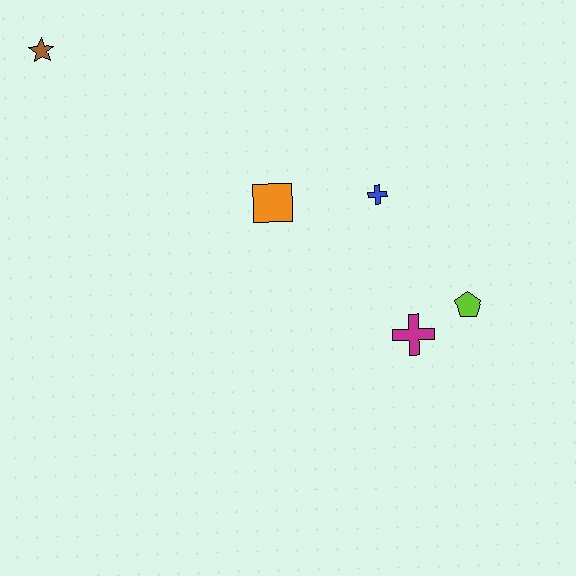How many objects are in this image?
There are 5 objects.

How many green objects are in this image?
There are no green objects.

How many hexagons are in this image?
There are no hexagons.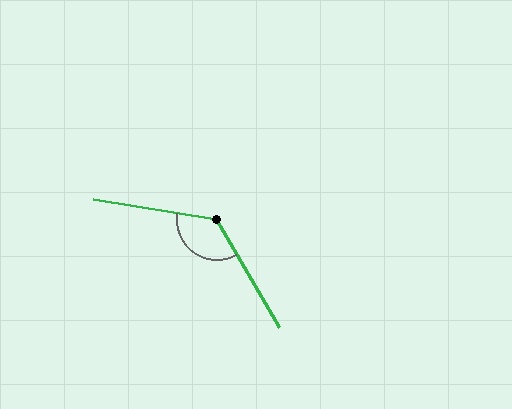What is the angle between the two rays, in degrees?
Approximately 129 degrees.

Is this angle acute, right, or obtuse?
It is obtuse.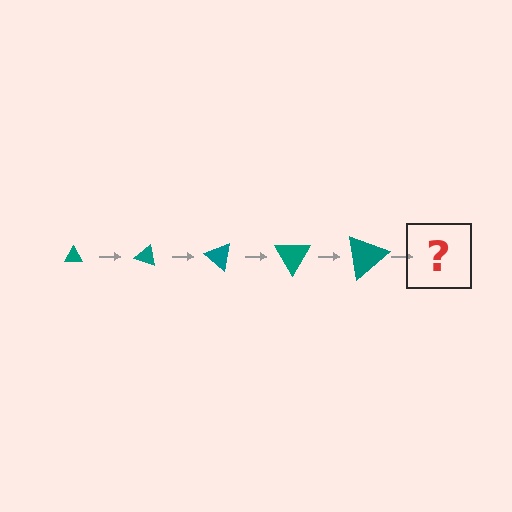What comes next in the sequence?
The next element should be a triangle, larger than the previous one and rotated 100 degrees from the start.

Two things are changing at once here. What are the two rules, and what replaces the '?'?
The two rules are that the triangle grows larger each step and it rotates 20 degrees each step. The '?' should be a triangle, larger than the previous one and rotated 100 degrees from the start.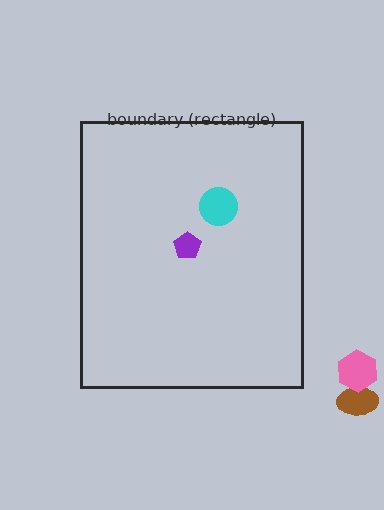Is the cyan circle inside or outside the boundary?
Inside.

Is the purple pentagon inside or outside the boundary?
Inside.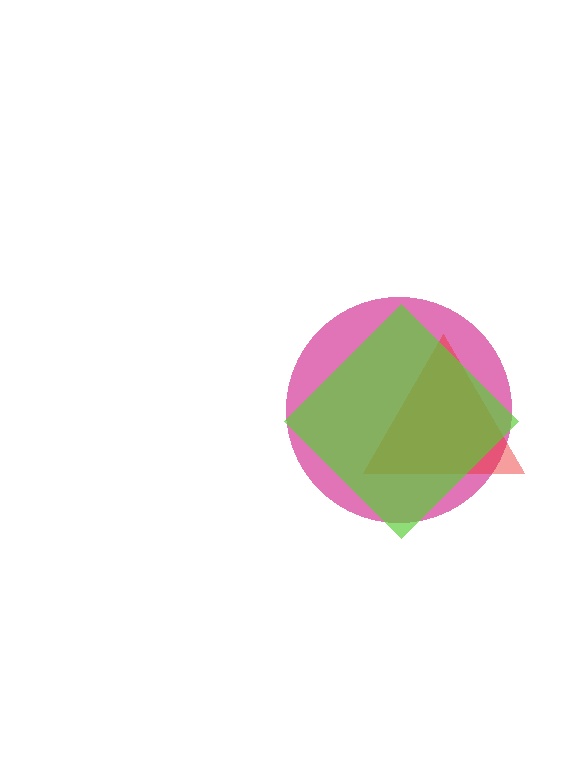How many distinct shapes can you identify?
There are 3 distinct shapes: a magenta circle, a red triangle, a lime diamond.